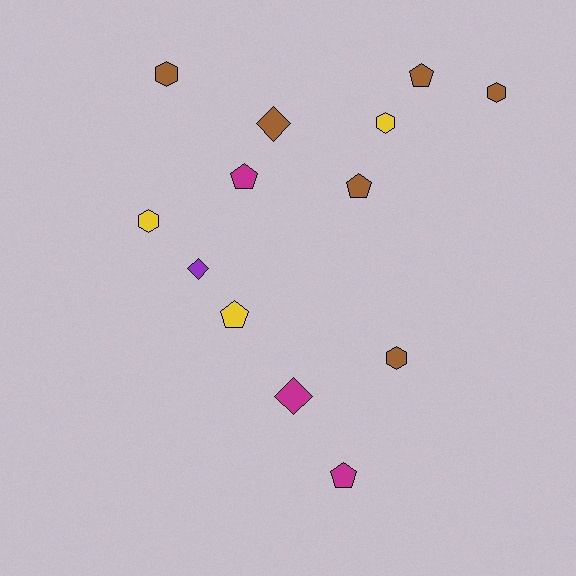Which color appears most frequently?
Brown, with 6 objects.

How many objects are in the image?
There are 13 objects.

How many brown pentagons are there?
There are 2 brown pentagons.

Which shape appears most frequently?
Pentagon, with 5 objects.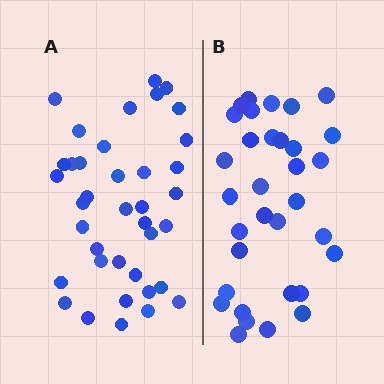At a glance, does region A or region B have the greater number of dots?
Region A (the left region) has more dots.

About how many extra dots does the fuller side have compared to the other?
Region A has about 5 more dots than region B.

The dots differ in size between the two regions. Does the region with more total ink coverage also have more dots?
No. Region B has more total ink coverage because its dots are larger, but region A actually contains more individual dots. Total area can be misleading — the number of items is what matters here.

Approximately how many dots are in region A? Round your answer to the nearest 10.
About 40 dots. (The exact count is 38, which rounds to 40.)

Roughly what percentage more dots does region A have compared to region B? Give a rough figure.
About 15% more.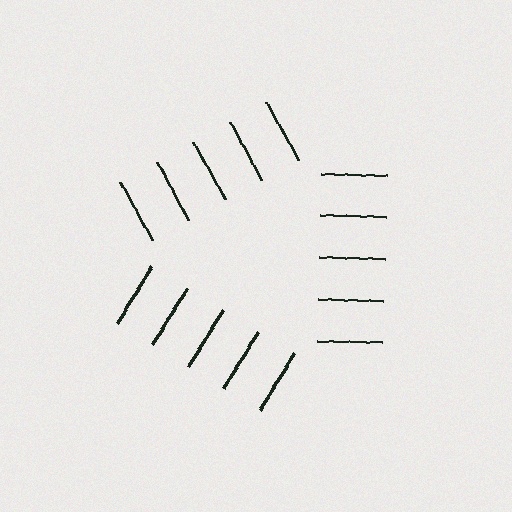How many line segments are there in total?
15 — 5 along each of the 3 edges.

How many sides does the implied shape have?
3 sides — the line-ends trace a triangle.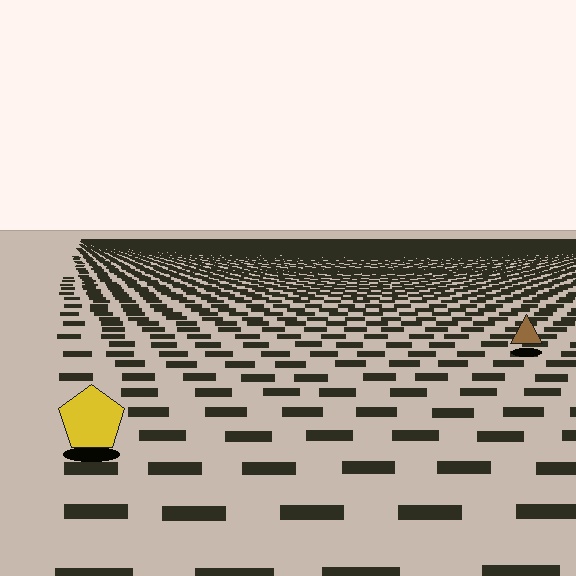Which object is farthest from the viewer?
The brown triangle is farthest from the viewer. It appears smaller and the ground texture around it is denser.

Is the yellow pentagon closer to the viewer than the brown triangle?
Yes. The yellow pentagon is closer — you can tell from the texture gradient: the ground texture is coarser near it.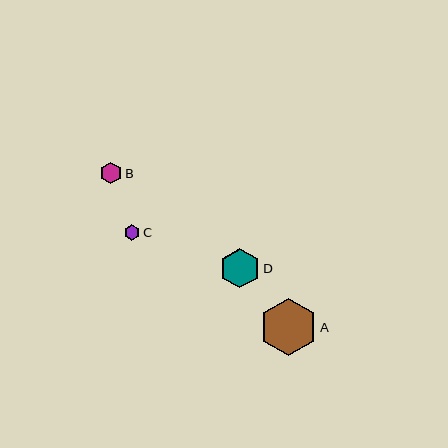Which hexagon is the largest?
Hexagon A is the largest with a size of approximately 57 pixels.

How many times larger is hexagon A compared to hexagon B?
Hexagon A is approximately 2.7 times the size of hexagon B.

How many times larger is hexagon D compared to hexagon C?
Hexagon D is approximately 2.6 times the size of hexagon C.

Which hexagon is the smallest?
Hexagon C is the smallest with a size of approximately 15 pixels.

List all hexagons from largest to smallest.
From largest to smallest: A, D, B, C.